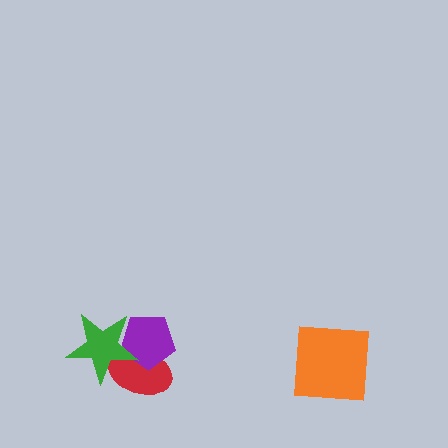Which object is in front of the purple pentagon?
The green star is in front of the purple pentagon.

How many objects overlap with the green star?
2 objects overlap with the green star.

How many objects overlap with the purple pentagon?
2 objects overlap with the purple pentagon.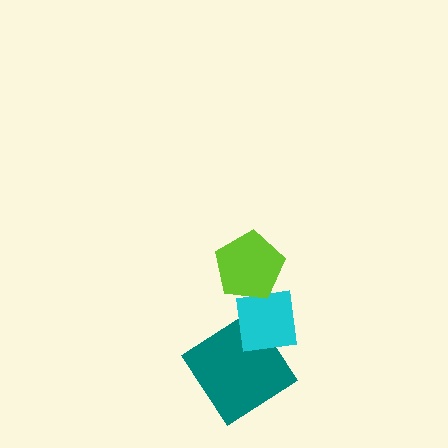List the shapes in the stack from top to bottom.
From top to bottom: the lime pentagon, the cyan square, the teal diamond.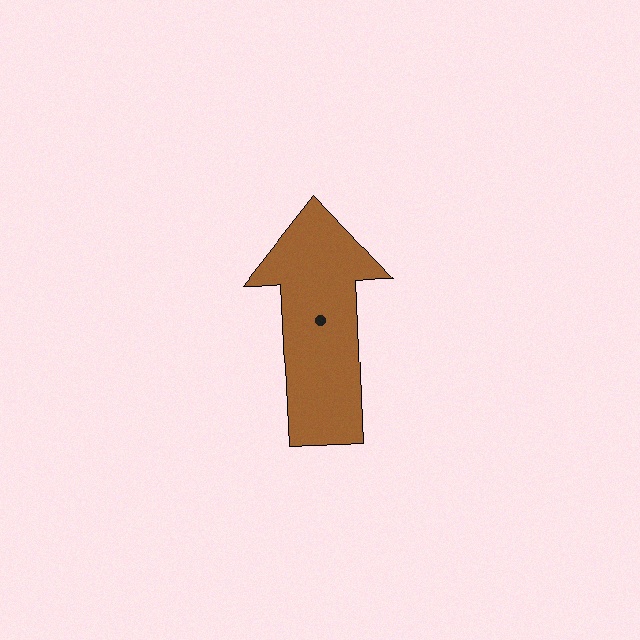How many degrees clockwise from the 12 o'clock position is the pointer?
Approximately 357 degrees.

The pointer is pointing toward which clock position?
Roughly 12 o'clock.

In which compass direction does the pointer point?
North.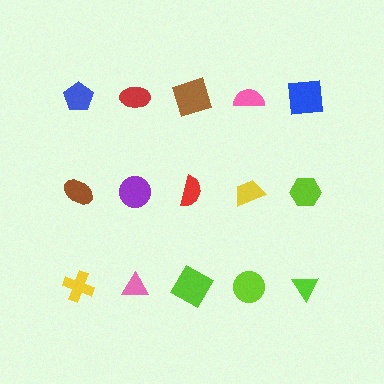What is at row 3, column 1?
A yellow cross.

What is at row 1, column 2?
A red ellipse.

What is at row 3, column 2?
A pink triangle.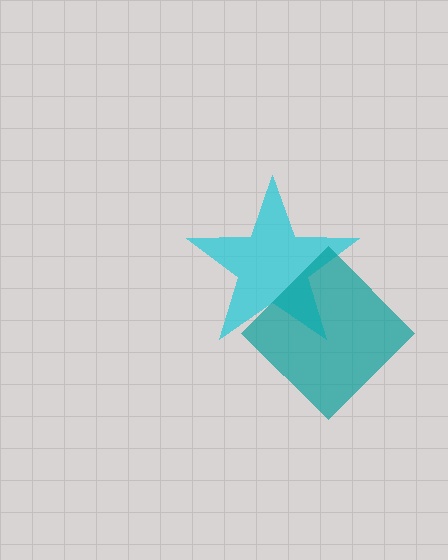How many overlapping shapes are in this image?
There are 2 overlapping shapes in the image.